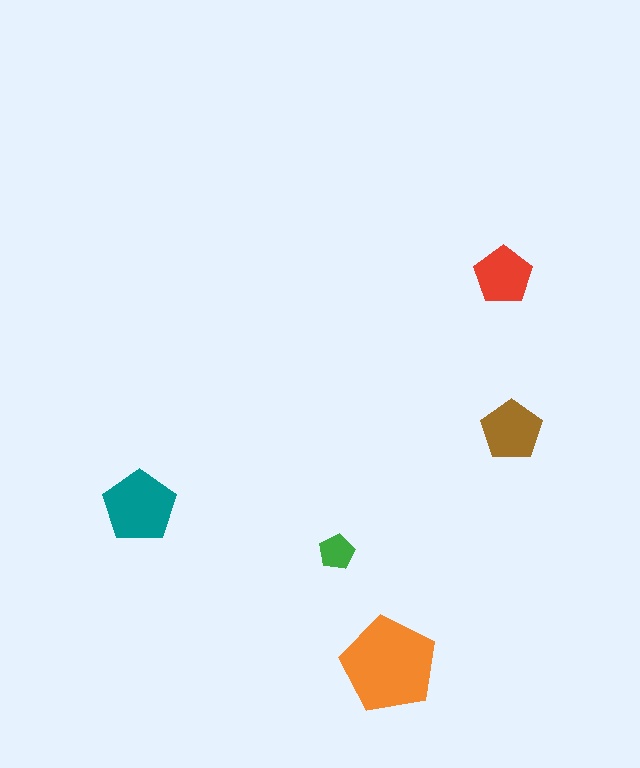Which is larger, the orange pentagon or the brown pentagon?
The orange one.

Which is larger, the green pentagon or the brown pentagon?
The brown one.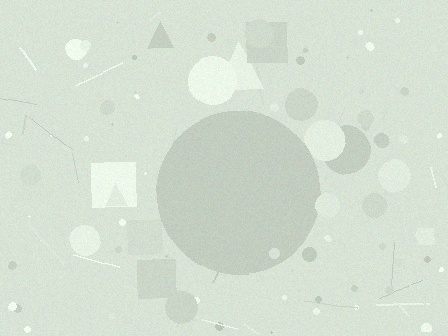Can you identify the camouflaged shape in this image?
The camouflaged shape is a circle.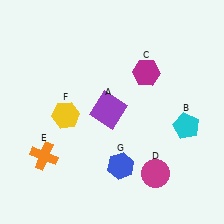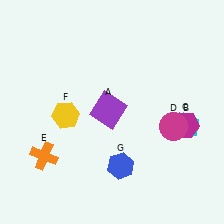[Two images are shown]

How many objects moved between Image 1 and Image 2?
2 objects moved between the two images.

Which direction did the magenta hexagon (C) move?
The magenta hexagon (C) moved down.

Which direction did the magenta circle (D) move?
The magenta circle (D) moved up.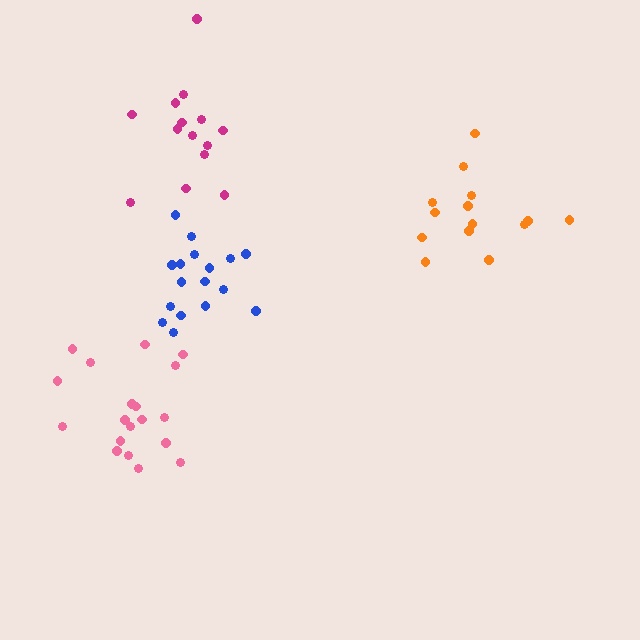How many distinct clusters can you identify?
There are 4 distinct clusters.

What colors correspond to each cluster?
The clusters are colored: blue, pink, magenta, orange.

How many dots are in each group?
Group 1: 17 dots, Group 2: 19 dots, Group 3: 14 dots, Group 4: 14 dots (64 total).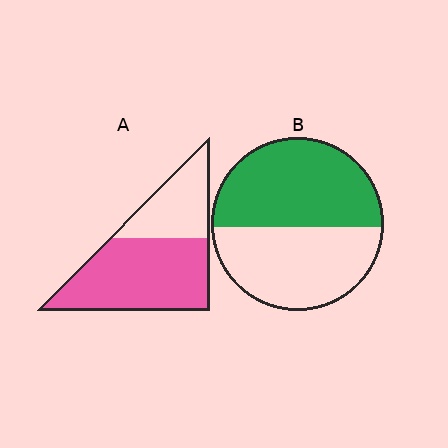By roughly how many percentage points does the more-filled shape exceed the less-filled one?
By roughly 15 percentage points (A over B).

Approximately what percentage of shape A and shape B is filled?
A is approximately 65% and B is approximately 50%.